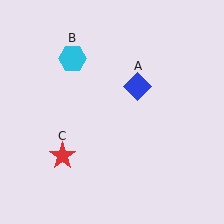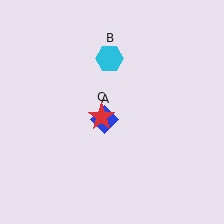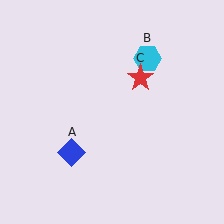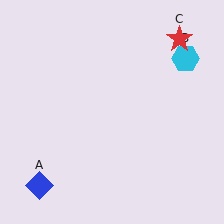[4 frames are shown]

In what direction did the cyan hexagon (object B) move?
The cyan hexagon (object B) moved right.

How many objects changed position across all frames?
3 objects changed position: blue diamond (object A), cyan hexagon (object B), red star (object C).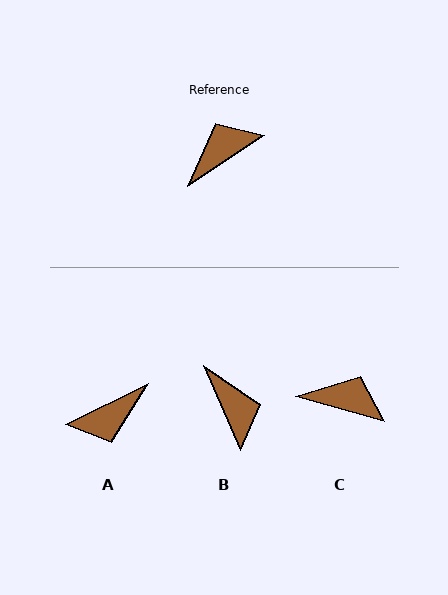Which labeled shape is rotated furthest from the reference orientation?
A, about 172 degrees away.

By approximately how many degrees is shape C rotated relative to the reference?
Approximately 49 degrees clockwise.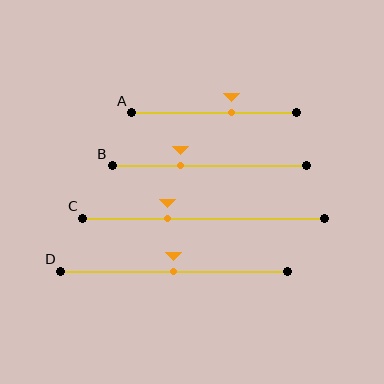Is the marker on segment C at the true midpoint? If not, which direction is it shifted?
No, the marker on segment C is shifted to the left by about 15% of the segment length.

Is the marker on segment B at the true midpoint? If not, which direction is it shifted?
No, the marker on segment B is shifted to the left by about 15% of the segment length.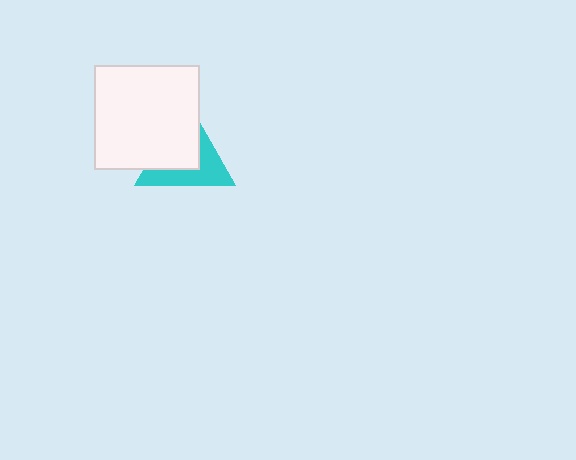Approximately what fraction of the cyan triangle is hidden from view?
Roughly 53% of the cyan triangle is hidden behind the white square.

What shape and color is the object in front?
The object in front is a white square.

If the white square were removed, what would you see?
You would see the complete cyan triangle.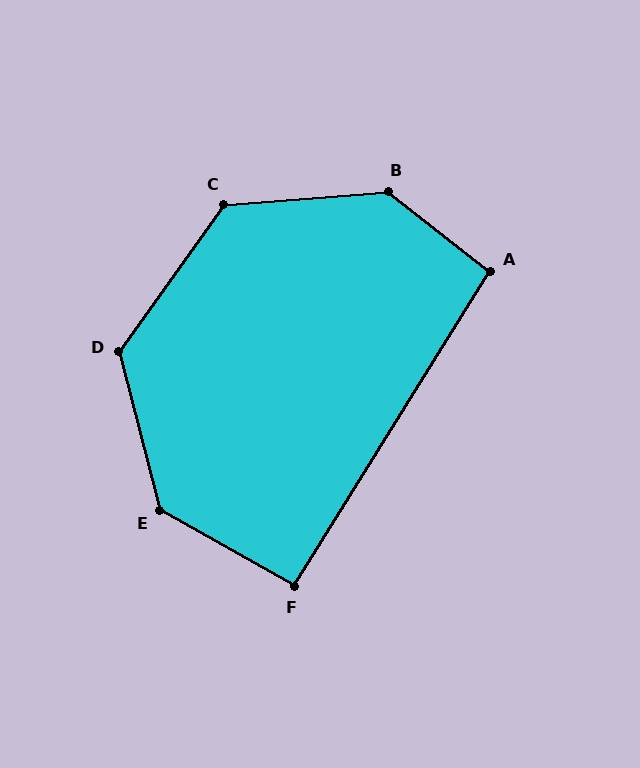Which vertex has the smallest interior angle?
F, at approximately 92 degrees.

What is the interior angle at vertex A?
Approximately 96 degrees (obtuse).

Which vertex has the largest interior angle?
B, at approximately 138 degrees.